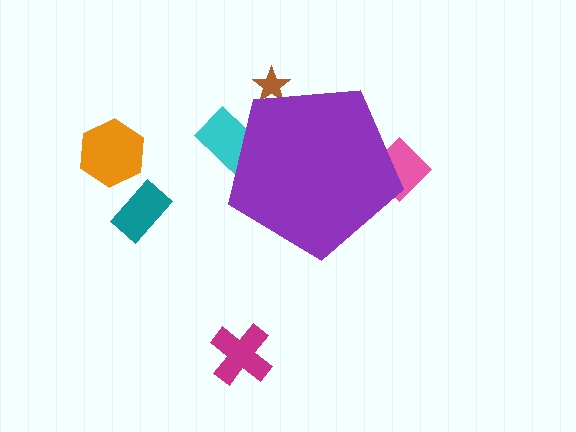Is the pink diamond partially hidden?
Yes, the pink diamond is partially hidden behind the purple pentagon.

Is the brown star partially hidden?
Yes, the brown star is partially hidden behind the purple pentagon.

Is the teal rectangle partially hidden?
No, the teal rectangle is fully visible.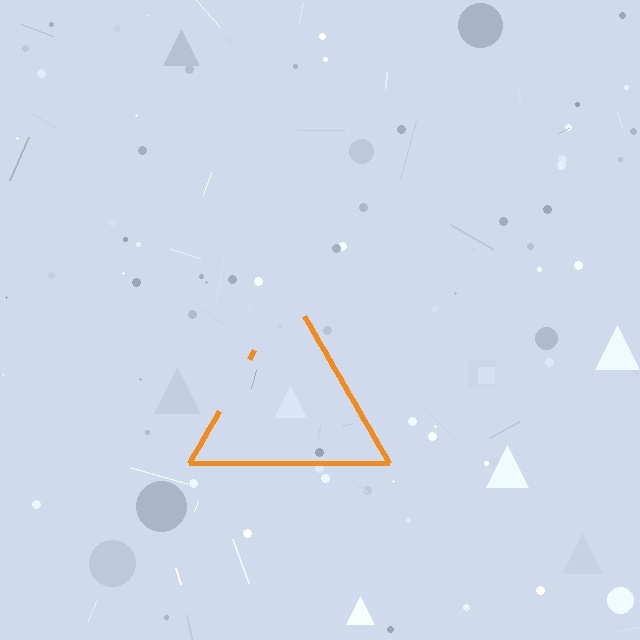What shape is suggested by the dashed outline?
The dashed outline suggests a triangle.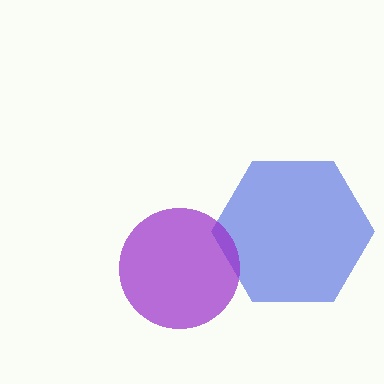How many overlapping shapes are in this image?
There are 2 overlapping shapes in the image.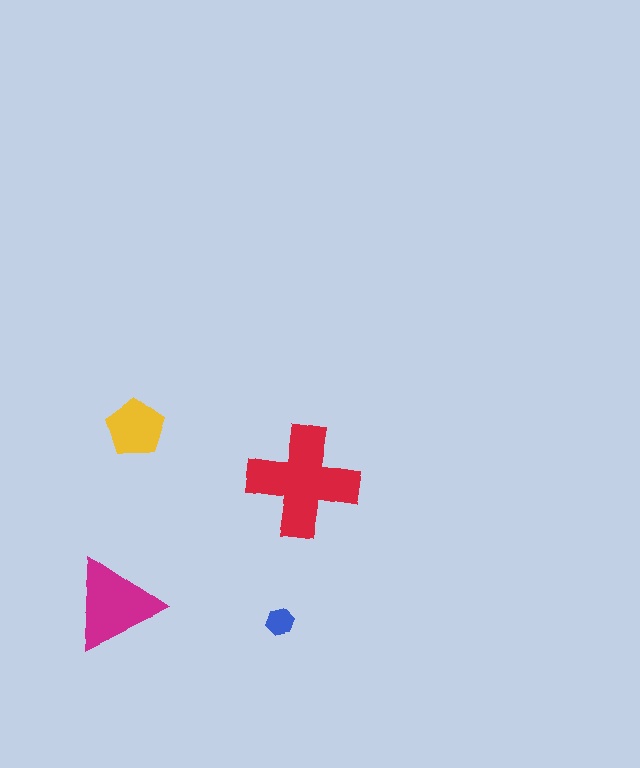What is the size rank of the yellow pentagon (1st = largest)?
3rd.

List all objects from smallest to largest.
The blue hexagon, the yellow pentagon, the magenta triangle, the red cross.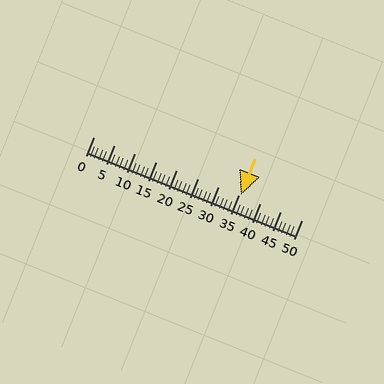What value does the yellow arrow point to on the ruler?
The yellow arrow points to approximately 35.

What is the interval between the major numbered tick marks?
The major tick marks are spaced 5 units apart.